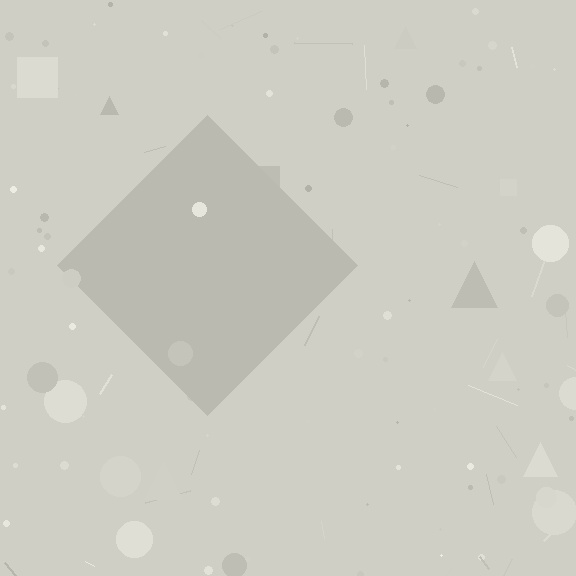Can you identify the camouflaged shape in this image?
The camouflaged shape is a diamond.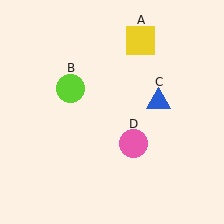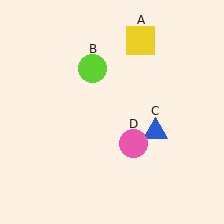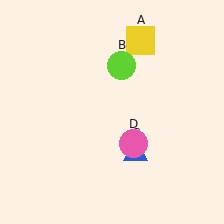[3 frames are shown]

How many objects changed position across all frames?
2 objects changed position: lime circle (object B), blue triangle (object C).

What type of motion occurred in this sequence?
The lime circle (object B), blue triangle (object C) rotated clockwise around the center of the scene.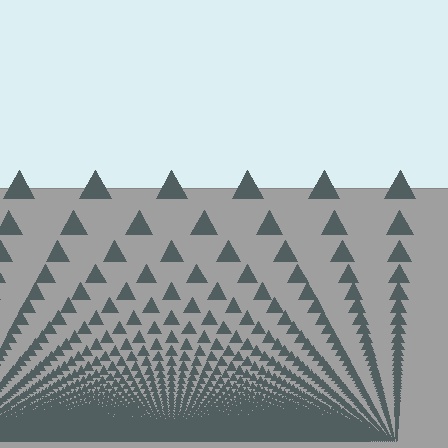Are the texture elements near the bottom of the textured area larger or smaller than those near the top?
Smaller. The gradient is inverted — elements near the bottom are smaller and denser.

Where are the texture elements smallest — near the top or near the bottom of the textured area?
Near the bottom.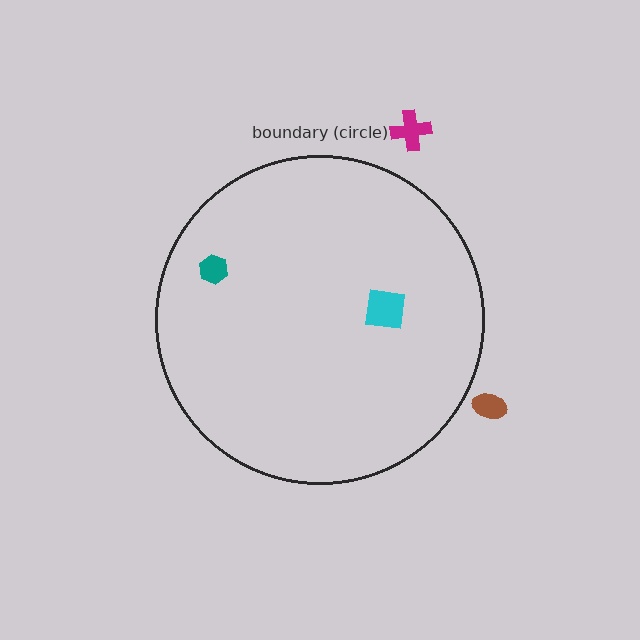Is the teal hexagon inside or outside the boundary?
Inside.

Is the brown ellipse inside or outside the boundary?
Outside.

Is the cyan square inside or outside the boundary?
Inside.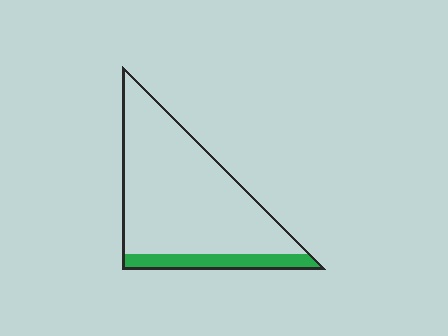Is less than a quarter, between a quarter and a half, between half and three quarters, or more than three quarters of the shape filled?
Less than a quarter.